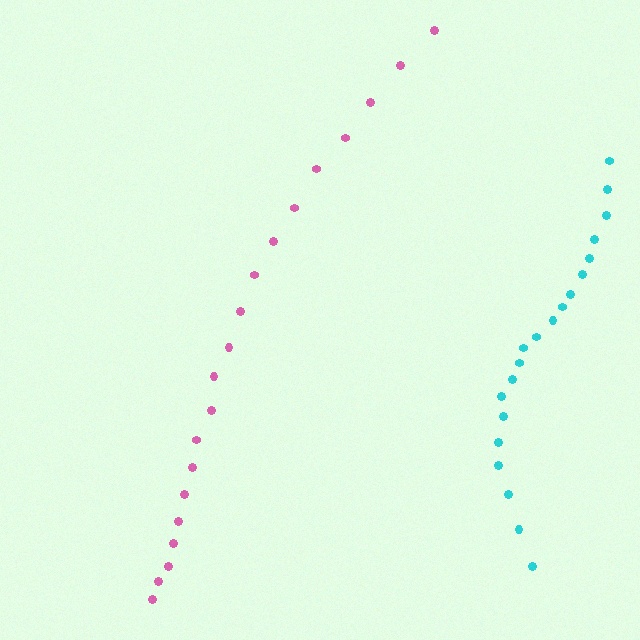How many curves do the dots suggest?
There are 2 distinct paths.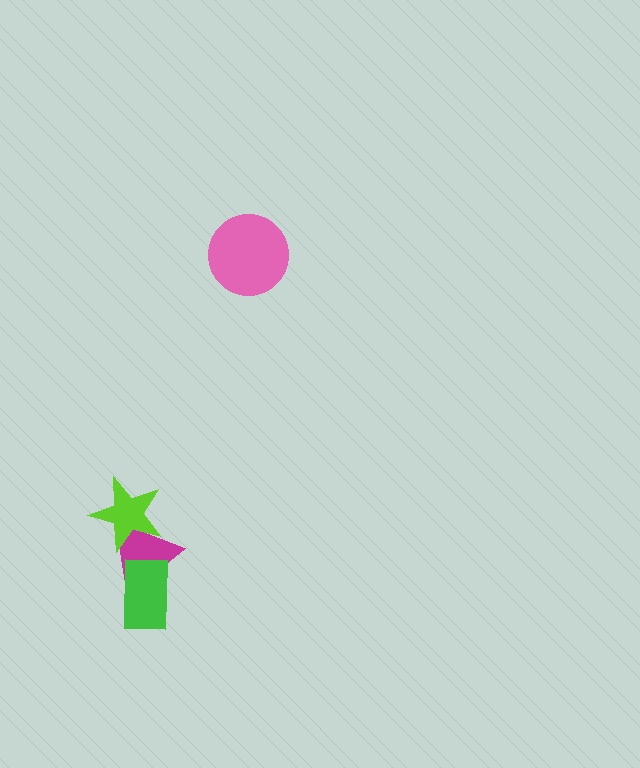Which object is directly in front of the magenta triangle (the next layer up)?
The green rectangle is directly in front of the magenta triangle.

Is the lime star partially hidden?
No, no other shape covers it.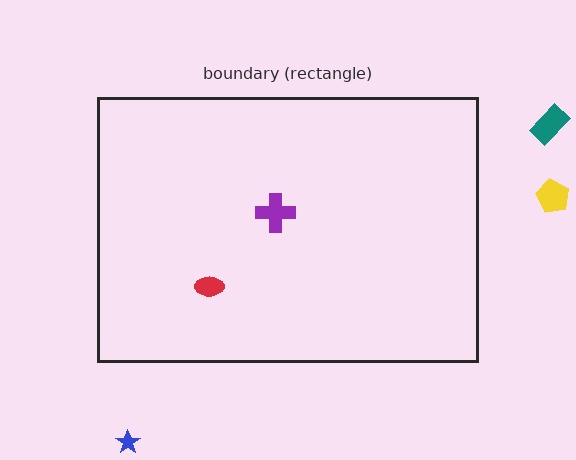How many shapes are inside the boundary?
2 inside, 3 outside.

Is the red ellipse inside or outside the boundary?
Inside.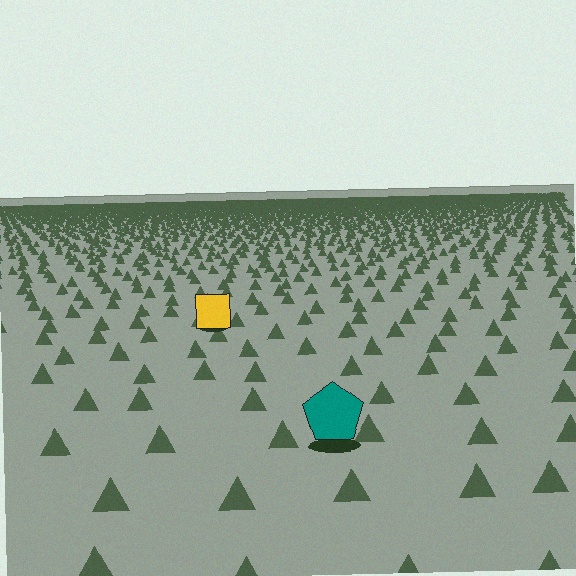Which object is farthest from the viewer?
The yellow square is farthest from the viewer. It appears smaller and the ground texture around it is denser.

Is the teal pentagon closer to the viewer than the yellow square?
Yes. The teal pentagon is closer — you can tell from the texture gradient: the ground texture is coarser near it.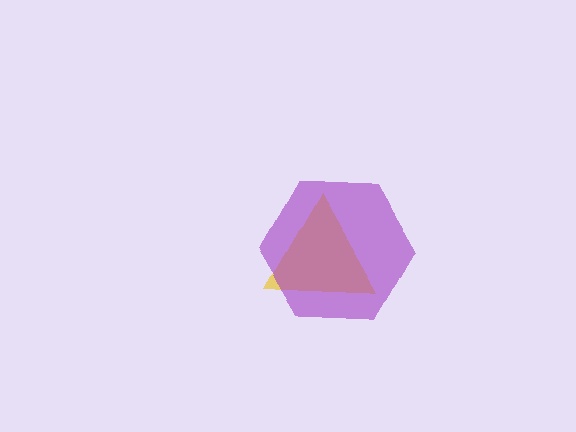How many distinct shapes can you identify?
There are 2 distinct shapes: a yellow triangle, a purple hexagon.